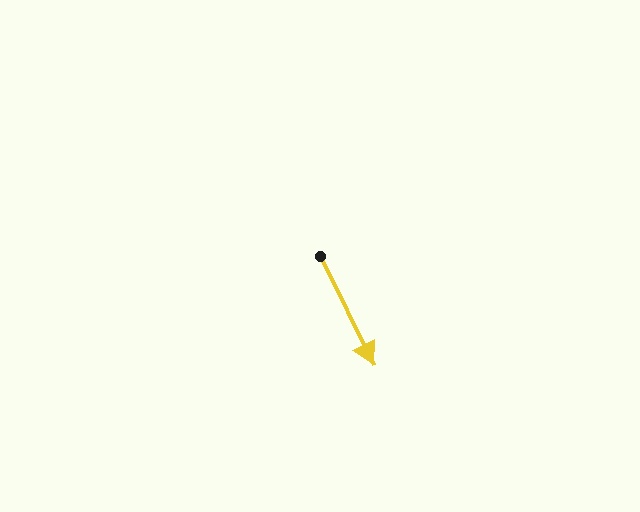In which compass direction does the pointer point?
Southeast.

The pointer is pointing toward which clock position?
Roughly 5 o'clock.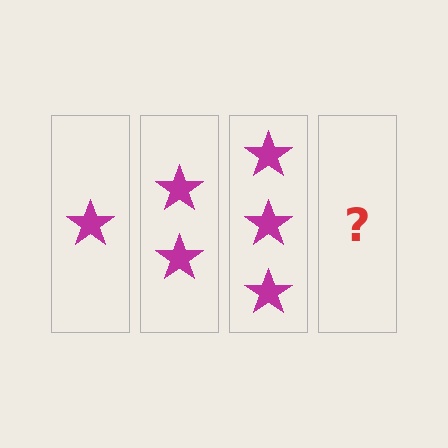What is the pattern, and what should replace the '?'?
The pattern is that each step adds one more star. The '?' should be 4 stars.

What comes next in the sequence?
The next element should be 4 stars.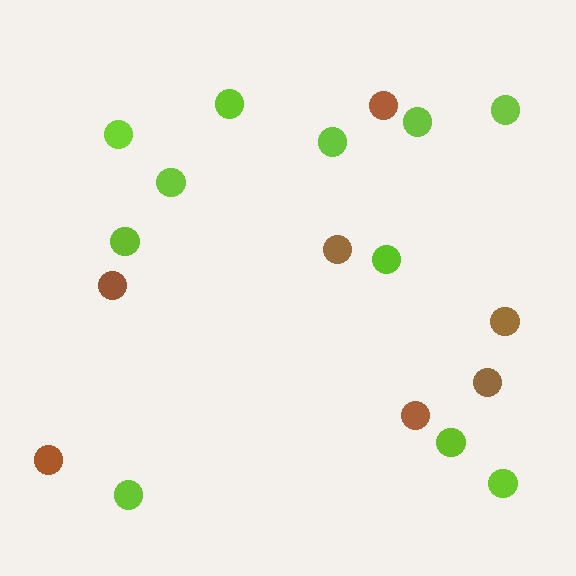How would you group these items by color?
There are 2 groups: one group of brown circles (7) and one group of lime circles (11).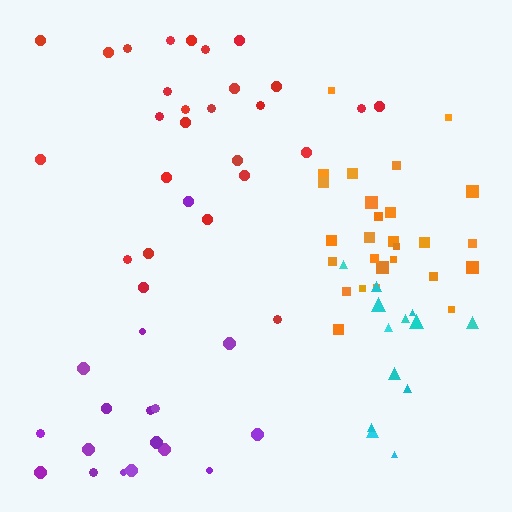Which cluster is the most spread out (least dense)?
Purple.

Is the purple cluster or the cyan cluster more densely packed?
Cyan.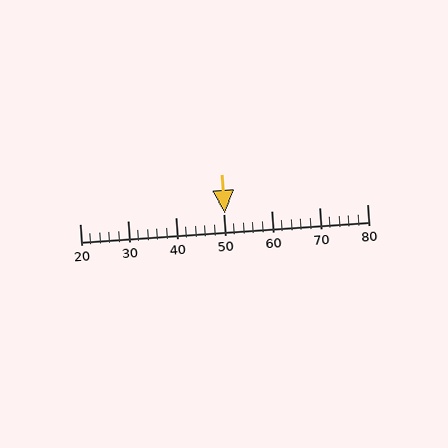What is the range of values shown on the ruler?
The ruler shows values from 20 to 80.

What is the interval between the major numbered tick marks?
The major tick marks are spaced 10 units apart.